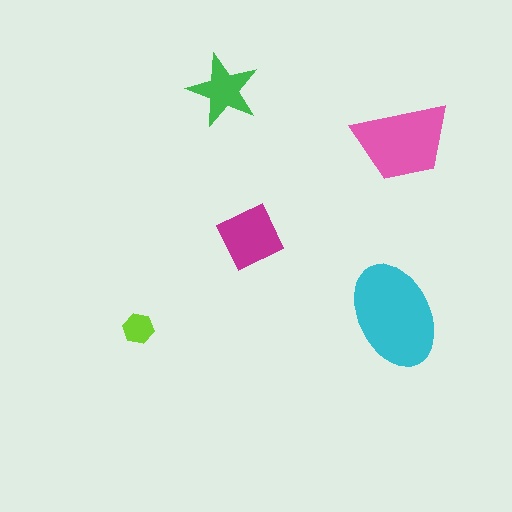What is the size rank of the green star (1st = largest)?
4th.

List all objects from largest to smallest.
The cyan ellipse, the pink trapezoid, the magenta diamond, the green star, the lime hexagon.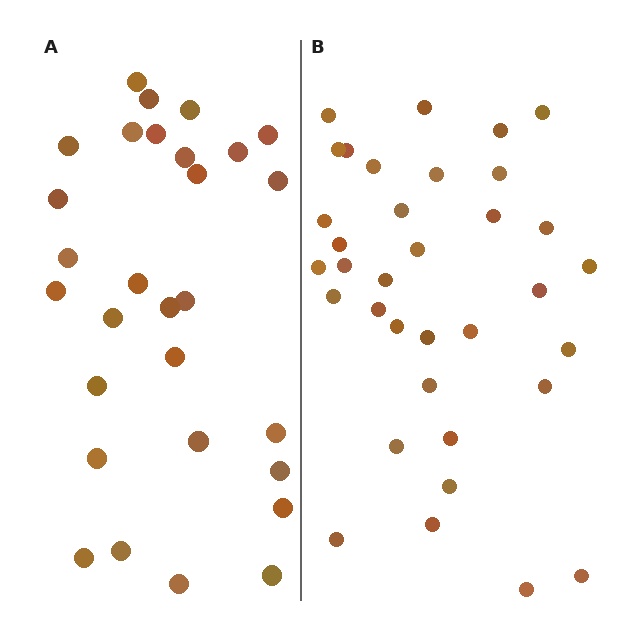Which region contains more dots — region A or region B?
Region B (the right region) has more dots.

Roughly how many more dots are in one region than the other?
Region B has about 6 more dots than region A.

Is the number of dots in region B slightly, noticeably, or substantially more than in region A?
Region B has only slightly more — the two regions are fairly close. The ratio is roughly 1.2 to 1.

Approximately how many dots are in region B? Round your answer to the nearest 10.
About 40 dots. (The exact count is 35, which rounds to 40.)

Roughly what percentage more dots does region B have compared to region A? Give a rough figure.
About 20% more.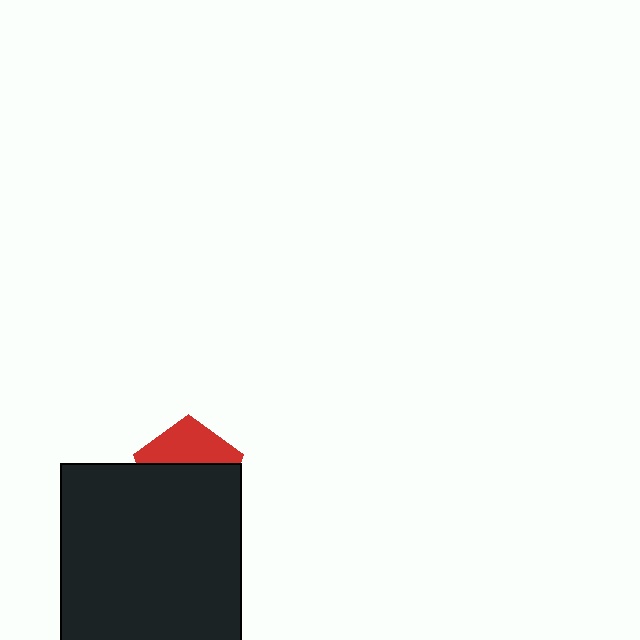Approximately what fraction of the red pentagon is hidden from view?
Roughly 60% of the red pentagon is hidden behind the black rectangle.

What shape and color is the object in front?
The object in front is a black rectangle.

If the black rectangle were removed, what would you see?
You would see the complete red pentagon.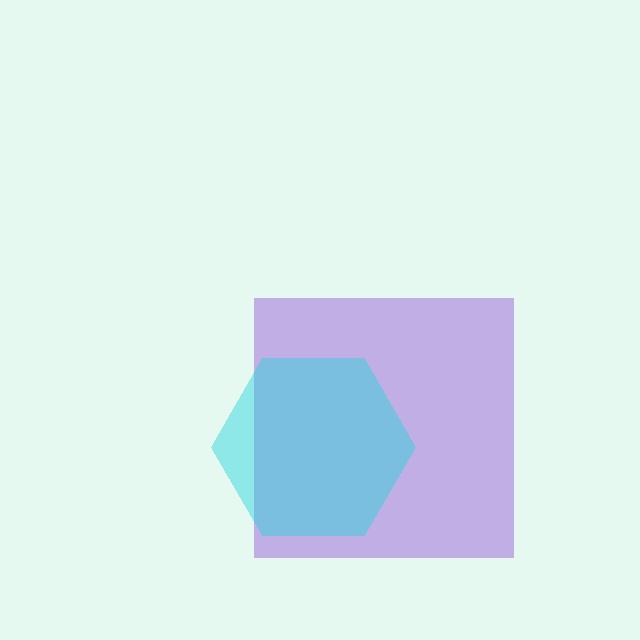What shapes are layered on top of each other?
The layered shapes are: a purple square, a cyan hexagon.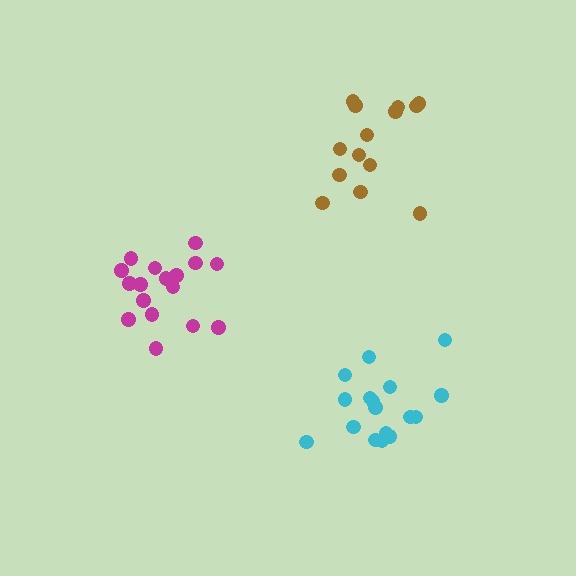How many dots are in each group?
Group 1: 18 dots, Group 2: 14 dots, Group 3: 17 dots (49 total).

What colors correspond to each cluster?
The clusters are colored: cyan, brown, magenta.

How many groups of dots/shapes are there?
There are 3 groups.